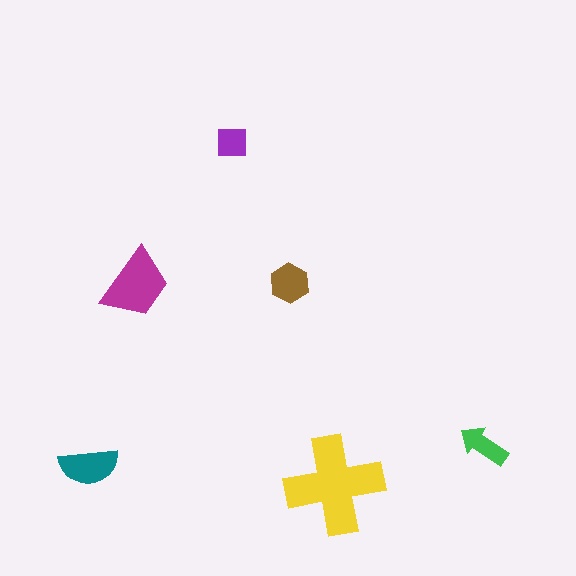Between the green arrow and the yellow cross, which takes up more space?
The yellow cross.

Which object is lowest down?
The yellow cross is bottommost.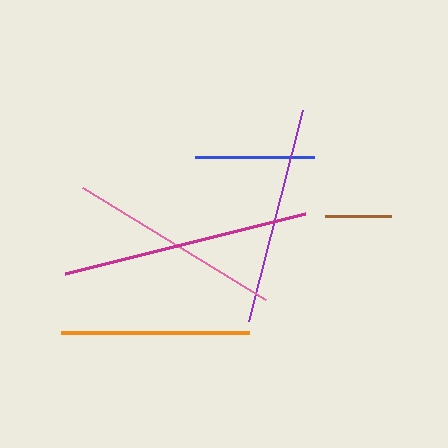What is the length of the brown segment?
The brown segment is approximately 66 pixels long.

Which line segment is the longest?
The magenta line is the longest at approximately 248 pixels.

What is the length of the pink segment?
The pink segment is approximately 215 pixels long.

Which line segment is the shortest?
The brown line is the shortest at approximately 66 pixels.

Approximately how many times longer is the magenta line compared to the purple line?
The magenta line is approximately 1.1 times the length of the purple line.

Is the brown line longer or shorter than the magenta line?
The magenta line is longer than the brown line.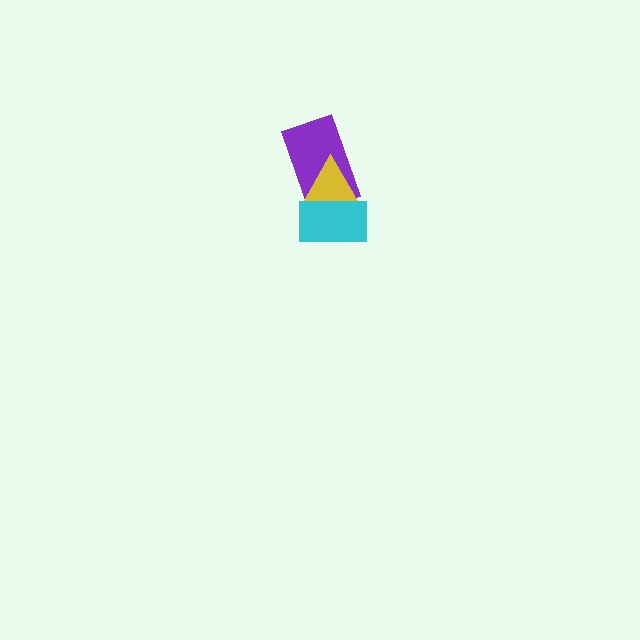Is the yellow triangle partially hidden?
Yes, it is partially covered by another shape.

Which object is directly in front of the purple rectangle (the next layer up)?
The yellow triangle is directly in front of the purple rectangle.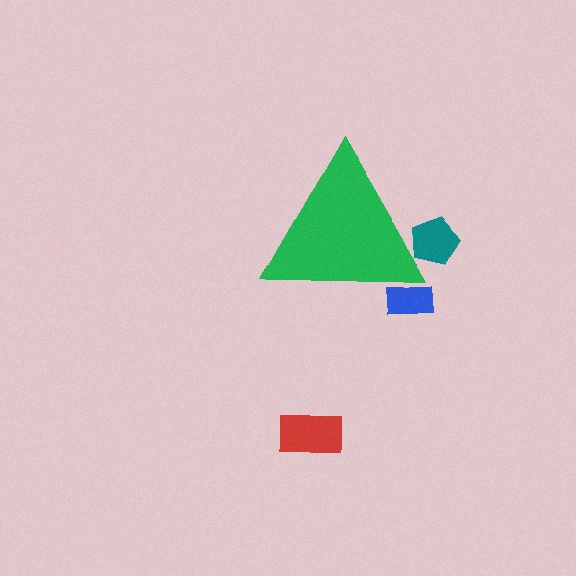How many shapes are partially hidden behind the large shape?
2 shapes are partially hidden.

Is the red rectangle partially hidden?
No, the red rectangle is fully visible.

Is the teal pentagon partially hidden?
Yes, the teal pentagon is partially hidden behind the green triangle.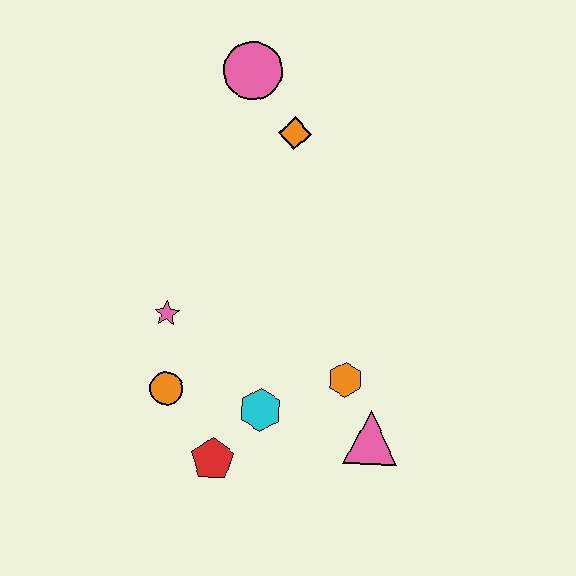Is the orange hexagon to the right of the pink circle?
Yes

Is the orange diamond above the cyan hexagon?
Yes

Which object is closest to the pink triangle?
The orange hexagon is closest to the pink triangle.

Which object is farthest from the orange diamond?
The red pentagon is farthest from the orange diamond.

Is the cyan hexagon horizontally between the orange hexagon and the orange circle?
Yes